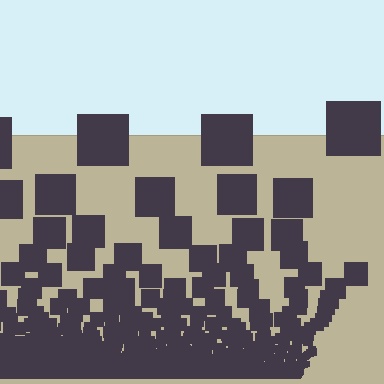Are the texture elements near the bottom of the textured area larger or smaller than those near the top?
Smaller. The gradient is inverted — elements near the bottom are smaller and denser.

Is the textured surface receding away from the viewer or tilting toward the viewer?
The surface appears to tilt toward the viewer. Texture elements get larger and sparser toward the top.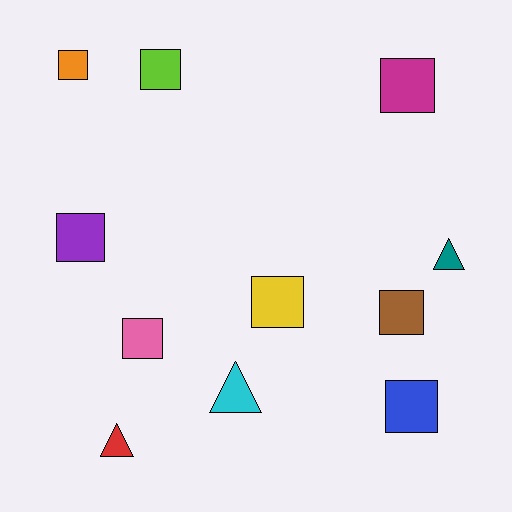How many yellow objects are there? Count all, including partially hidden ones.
There is 1 yellow object.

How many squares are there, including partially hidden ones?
There are 8 squares.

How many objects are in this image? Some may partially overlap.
There are 11 objects.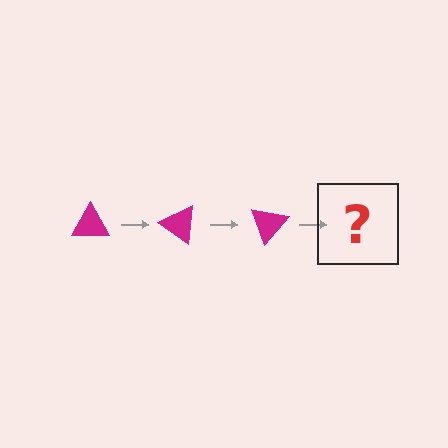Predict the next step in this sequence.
The next step is a magenta triangle rotated 105 degrees.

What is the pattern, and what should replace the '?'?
The pattern is that the triangle rotates 35 degrees each step. The '?' should be a magenta triangle rotated 105 degrees.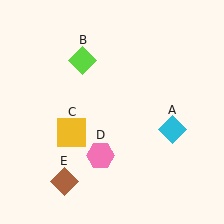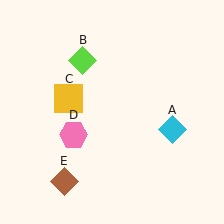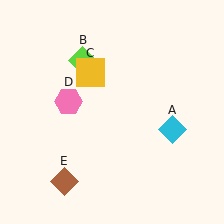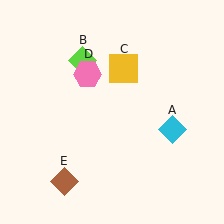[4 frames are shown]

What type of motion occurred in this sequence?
The yellow square (object C), pink hexagon (object D) rotated clockwise around the center of the scene.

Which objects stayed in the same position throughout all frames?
Cyan diamond (object A) and lime diamond (object B) and brown diamond (object E) remained stationary.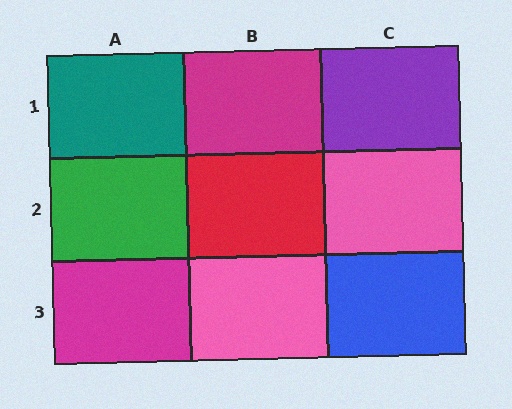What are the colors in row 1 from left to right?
Teal, magenta, purple.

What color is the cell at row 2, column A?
Green.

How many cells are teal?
1 cell is teal.